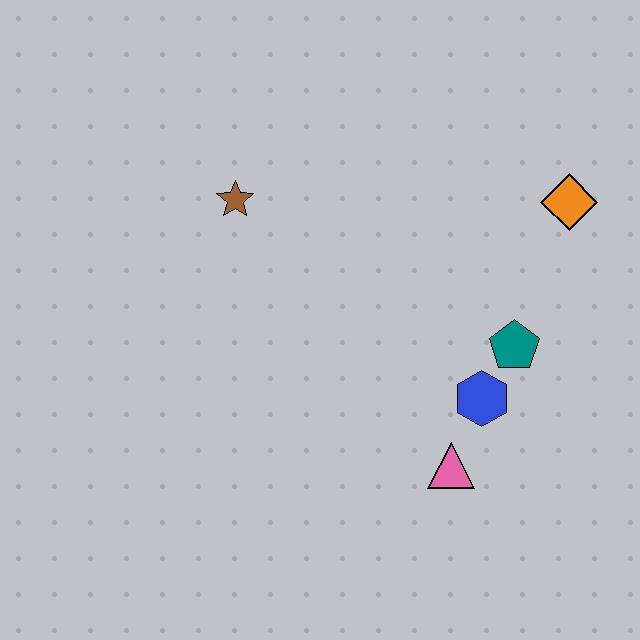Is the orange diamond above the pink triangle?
Yes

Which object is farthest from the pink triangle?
The brown star is farthest from the pink triangle.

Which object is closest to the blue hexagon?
The teal pentagon is closest to the blue hexagon.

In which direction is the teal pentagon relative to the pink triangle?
The teal pentagon is above the pink triangle.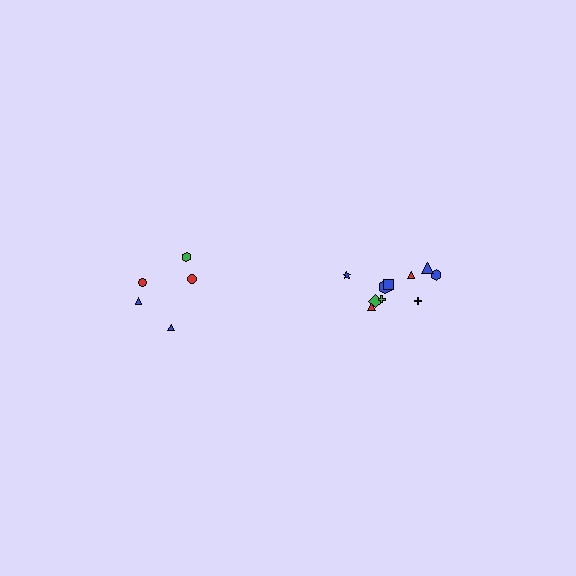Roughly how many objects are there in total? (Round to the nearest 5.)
Roughly 15 objects in total.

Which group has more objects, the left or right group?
The right group.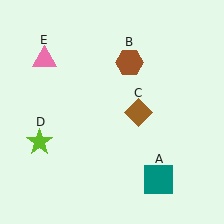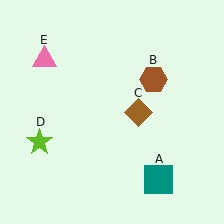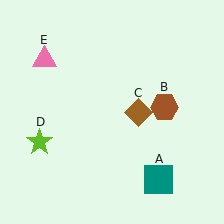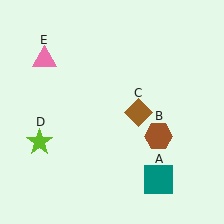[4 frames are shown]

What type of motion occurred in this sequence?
The brown hexagon (object B) rotated clockwise around the center of the scene.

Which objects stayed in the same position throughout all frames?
Teal square (object A) and brown diamond (object C) and lime star (object D) and pink triangle (object E) remained stationary.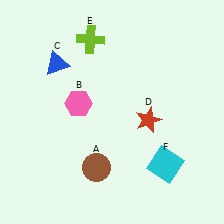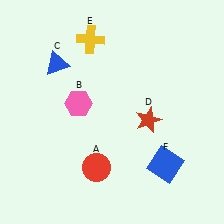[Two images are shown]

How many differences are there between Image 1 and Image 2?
There are 3 differences between the two images.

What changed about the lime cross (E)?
In Image 1, E is lime. In Image 2, it changed to yellow.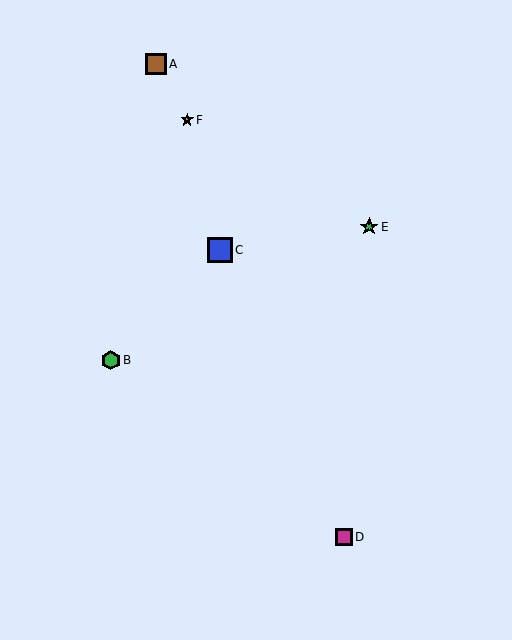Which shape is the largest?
The blue square (labeled C) is the largest.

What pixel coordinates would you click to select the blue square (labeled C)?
Click at (220, 250) to select the blue square C.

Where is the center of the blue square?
The center of the blue square is at (220, 250).